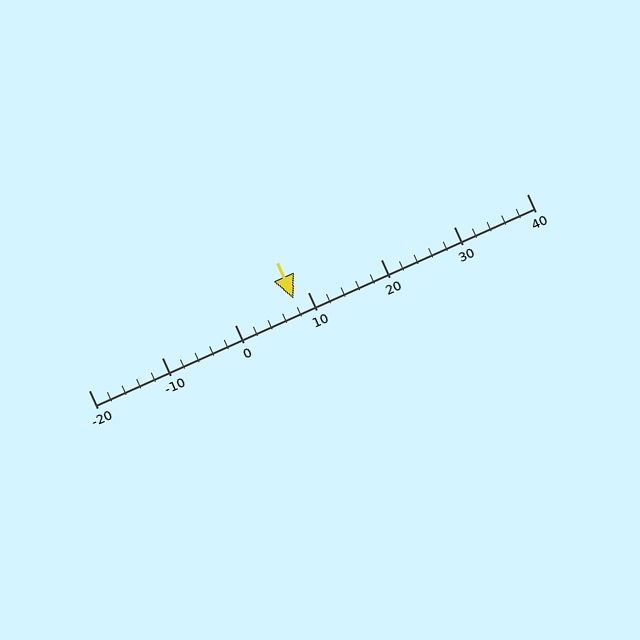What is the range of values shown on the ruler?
The ruler shows values from -20 to 40.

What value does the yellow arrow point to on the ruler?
The yellow arrow points to approximately 8.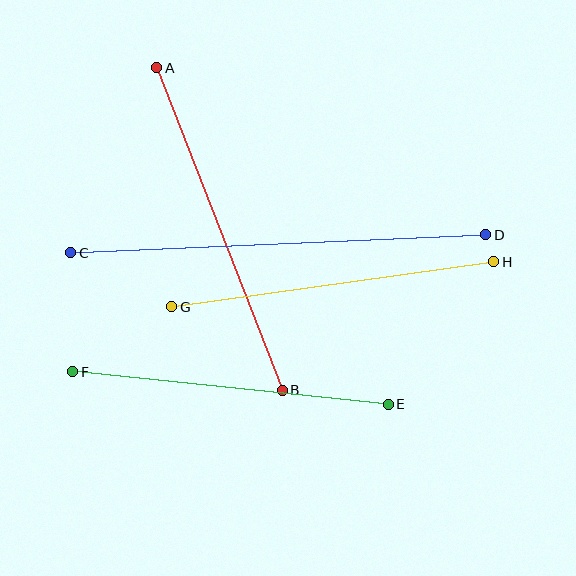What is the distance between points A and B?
The distance is approximately 346 pixels.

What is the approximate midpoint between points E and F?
The midpoint is at approximately (230, 388) pixels.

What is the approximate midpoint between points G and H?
The midpoint is at approximately (333, 284) pixels.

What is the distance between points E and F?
The distance is approximately 317 pixels.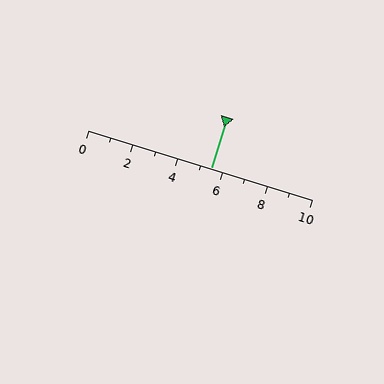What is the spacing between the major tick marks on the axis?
The major ticks are spaced 2 apart.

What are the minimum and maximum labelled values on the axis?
The axis runs from 0 to 10.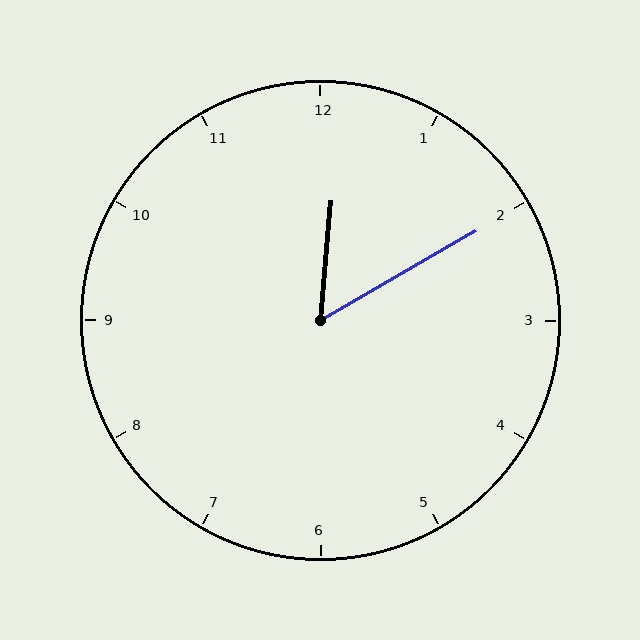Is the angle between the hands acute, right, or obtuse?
It is acute.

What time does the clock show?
12:10.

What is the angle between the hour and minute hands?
Approximately 55 degrees.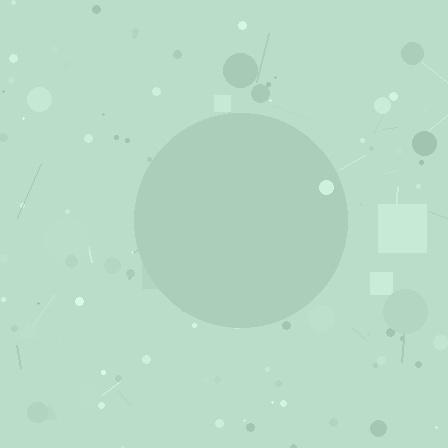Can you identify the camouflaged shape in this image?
The camouflaged shape is a circle.